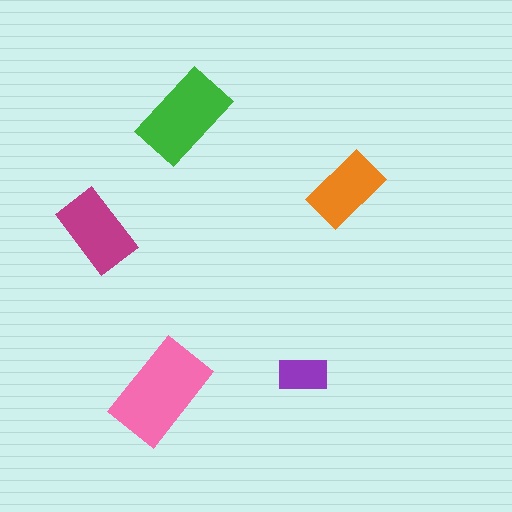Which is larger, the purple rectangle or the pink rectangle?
The pink one.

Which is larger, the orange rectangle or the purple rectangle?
The orange one.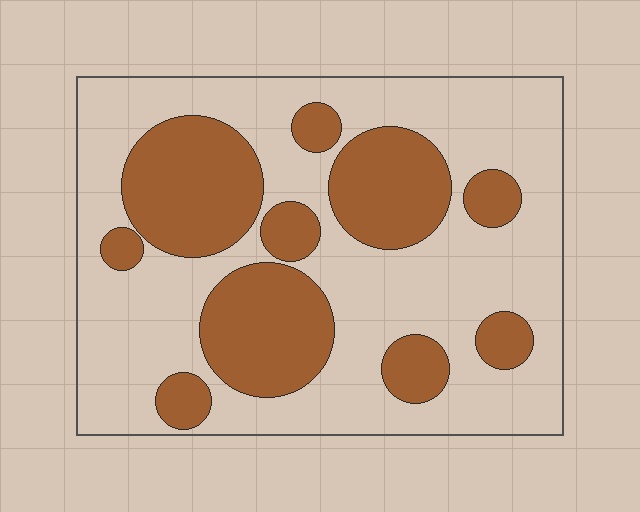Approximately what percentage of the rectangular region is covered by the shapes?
Approximately 35%.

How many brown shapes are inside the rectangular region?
10.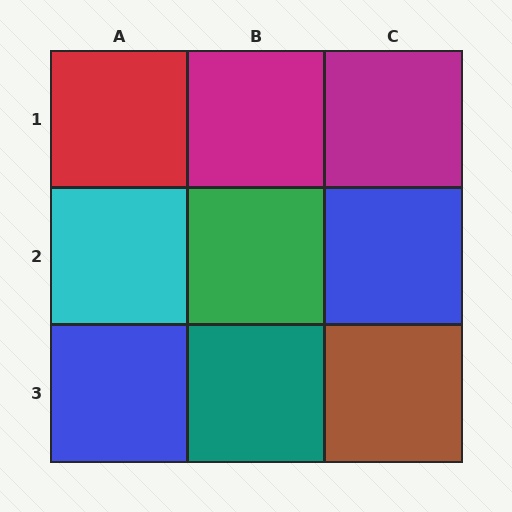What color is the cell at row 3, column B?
Teal.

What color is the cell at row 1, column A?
Red.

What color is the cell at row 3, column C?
Brown.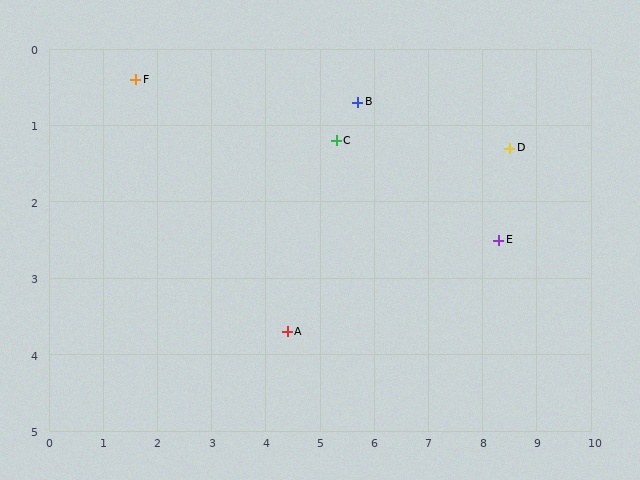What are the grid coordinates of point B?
Point B is at approximately (5.7, 0.7).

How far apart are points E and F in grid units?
Points E and F are about 7.0 grid units apart.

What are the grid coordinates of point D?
Point D is at approximately (8.5, 1.3).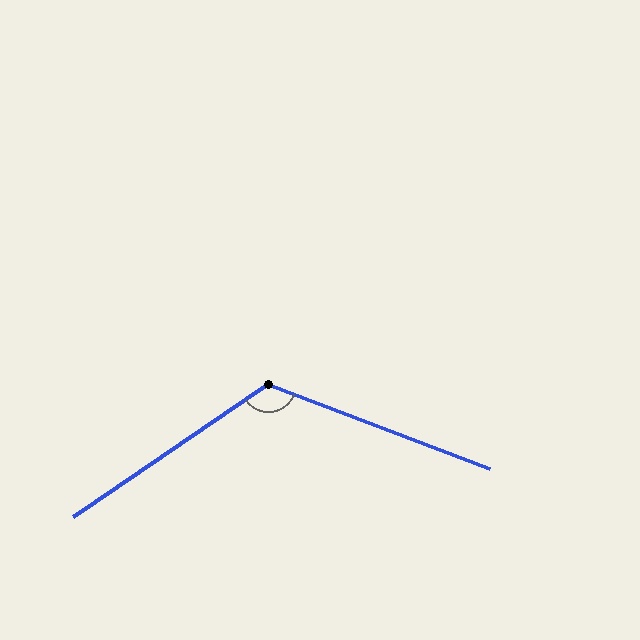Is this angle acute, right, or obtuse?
It is obtuse.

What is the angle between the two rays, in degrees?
Approximately 125 degrees.